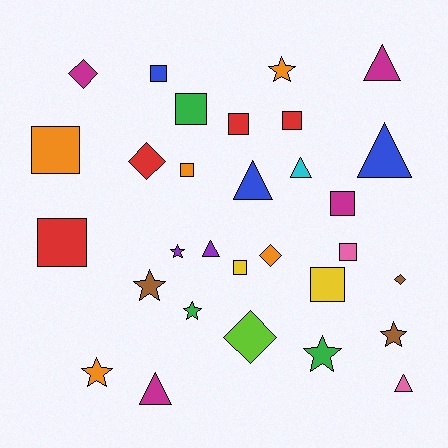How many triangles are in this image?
There are 7 triangles.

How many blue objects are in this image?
There are 3 blue objects.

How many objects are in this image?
There are 30 objects.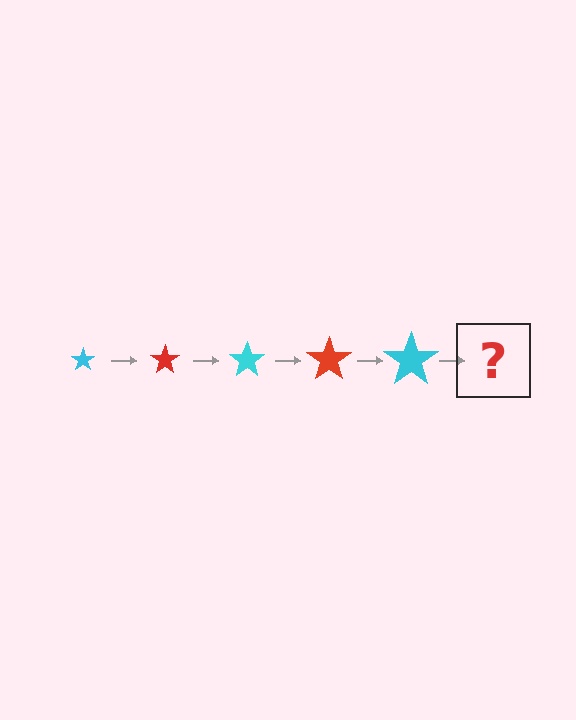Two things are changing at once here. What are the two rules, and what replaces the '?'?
The two rules are that the star grows larger each step and the color cycles through cyan and red. The '?' should be a red star, larger than the previous one.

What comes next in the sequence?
The next element should be a red star, larger than the previous one.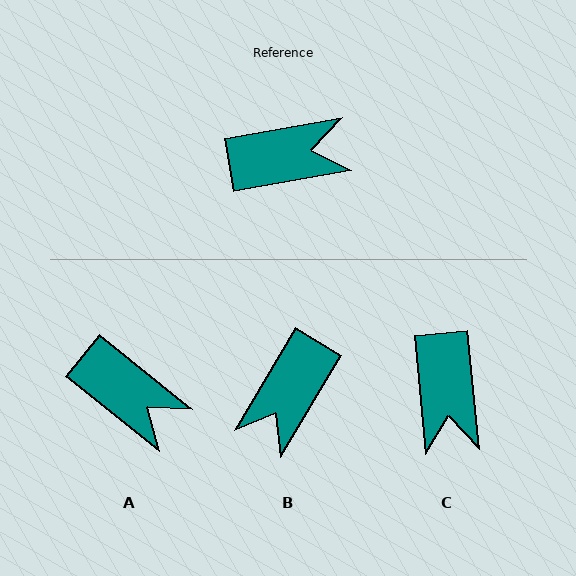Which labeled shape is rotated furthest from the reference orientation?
B, about 131 degrees away.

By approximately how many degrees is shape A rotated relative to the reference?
Approximately 49 degrees clockwise.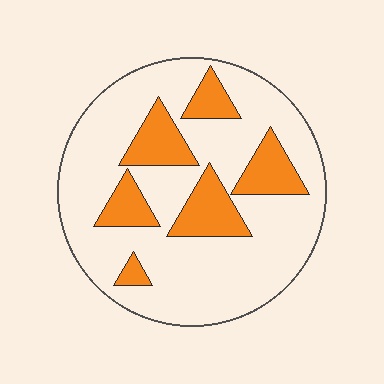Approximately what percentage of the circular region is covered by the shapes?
Approximately 25%.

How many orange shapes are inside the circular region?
6.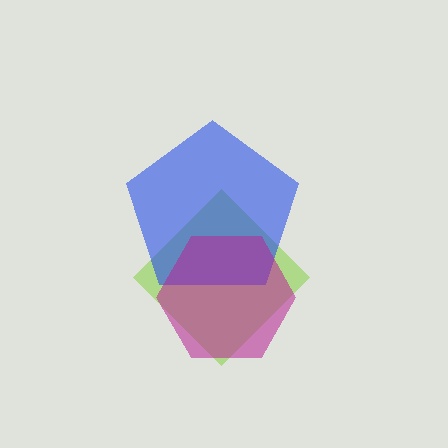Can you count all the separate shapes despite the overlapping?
Yes, there are 3 separate shapes.